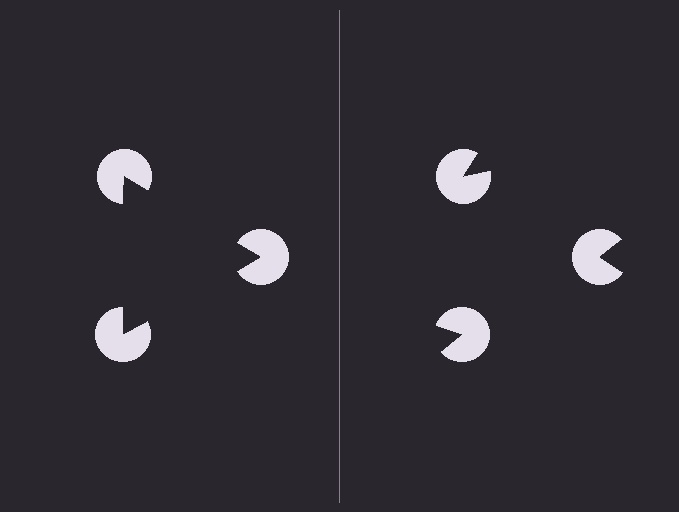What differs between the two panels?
The pac-man discs are positioned identically on both sides; only the wedge orientations differ. On the left they align to a triangle; on the right they are misaligned.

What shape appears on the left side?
An illusory triangle.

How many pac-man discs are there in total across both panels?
6 — 3 on each side.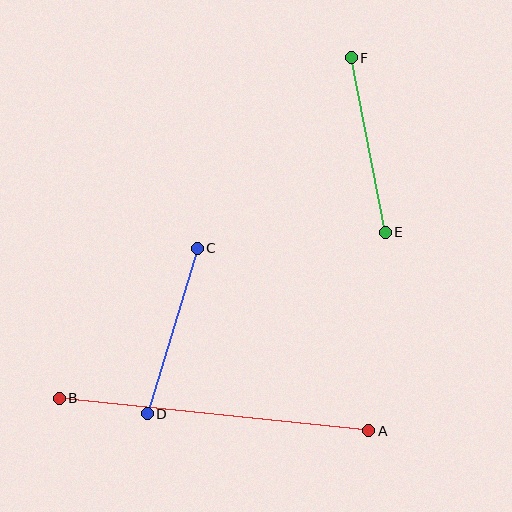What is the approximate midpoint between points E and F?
The midpoint is at approximately (368, 145) pixels.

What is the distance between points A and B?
The distance is approximately 311 pixels.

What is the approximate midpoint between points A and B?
The midpoint is at approximately (214, 414) pixels.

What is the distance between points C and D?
The distance is approximately 173 pixels.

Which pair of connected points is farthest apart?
Points A and B are farthest apart.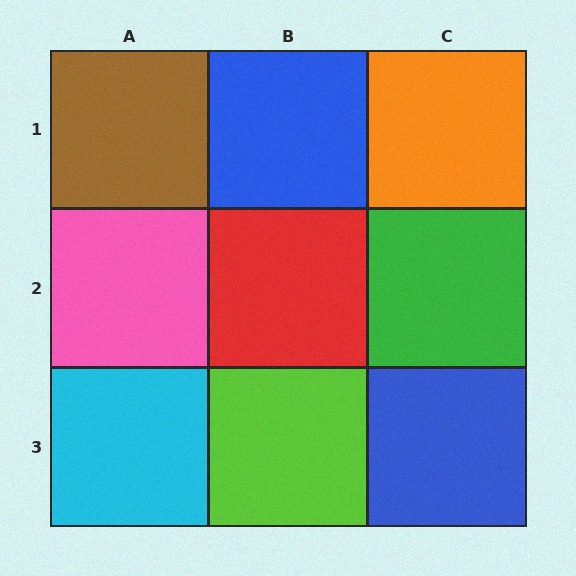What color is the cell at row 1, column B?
Blue.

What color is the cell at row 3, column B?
Lime.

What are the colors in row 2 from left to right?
Pink, red, green.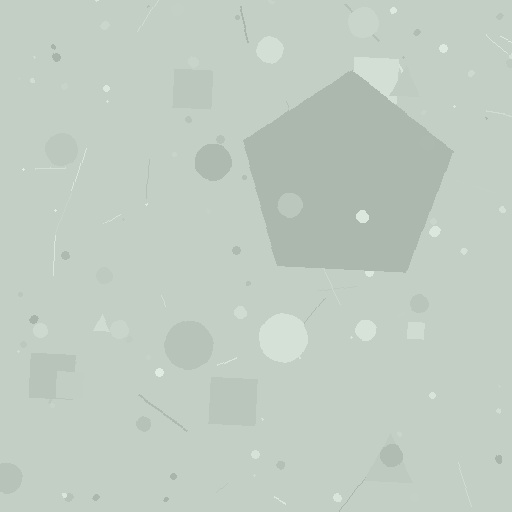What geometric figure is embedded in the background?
A pentagon is embedded in the background.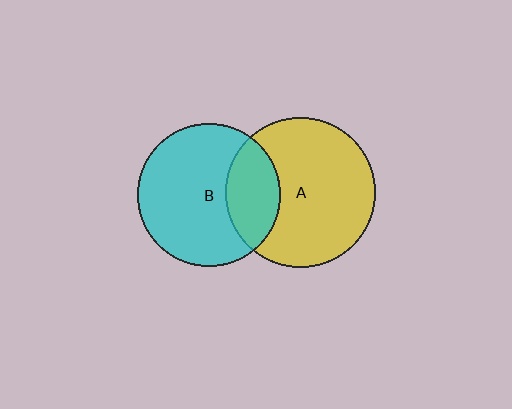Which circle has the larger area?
Circle A (yellow).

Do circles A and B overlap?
Yes.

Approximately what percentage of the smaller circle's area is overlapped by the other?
Approximately 25%.